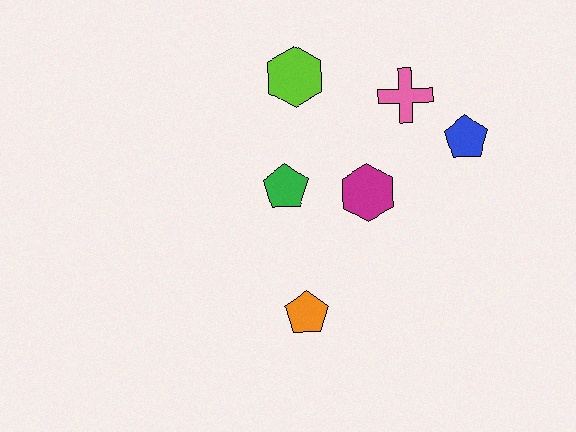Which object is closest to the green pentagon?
The magenta hexagon is closest to the green pentagon.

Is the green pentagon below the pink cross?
Yes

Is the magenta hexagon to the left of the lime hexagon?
No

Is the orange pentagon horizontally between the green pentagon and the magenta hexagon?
Yes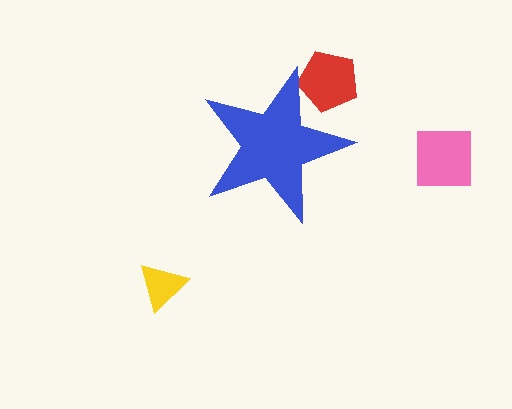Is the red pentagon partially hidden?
Yes, the red pentagon is partially hidden behind the blue star.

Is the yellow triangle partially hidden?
No, the yellow triangle is fully visible.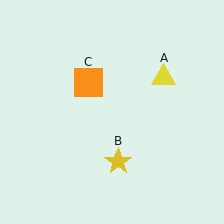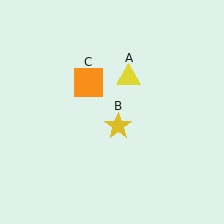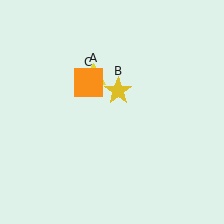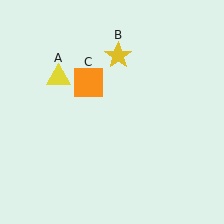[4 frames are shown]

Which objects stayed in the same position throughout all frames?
Orange square (object C) remained stationary.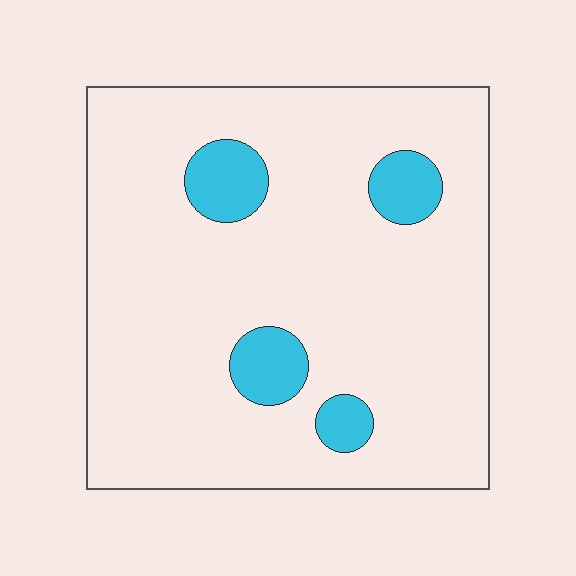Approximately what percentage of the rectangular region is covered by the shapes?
Approximately 10%.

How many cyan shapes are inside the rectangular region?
4.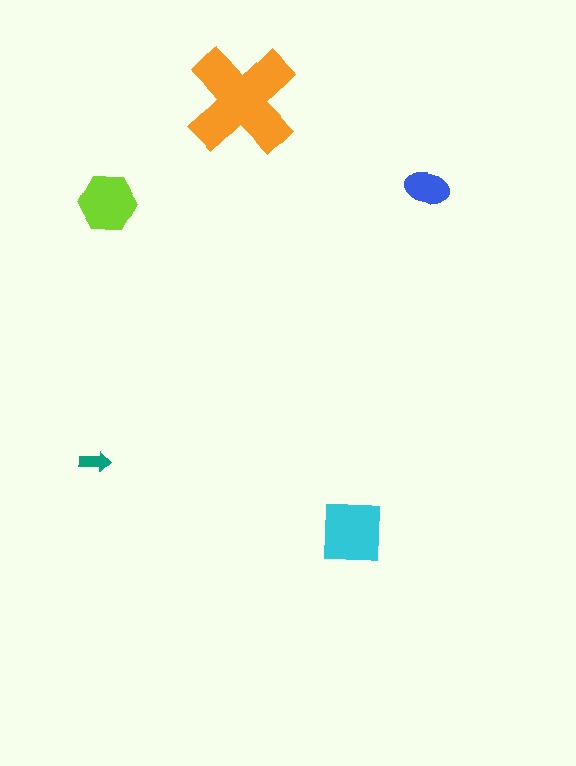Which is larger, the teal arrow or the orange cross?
The orange cross.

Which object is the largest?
The orange cross.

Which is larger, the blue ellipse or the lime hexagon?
The lime hexagon.